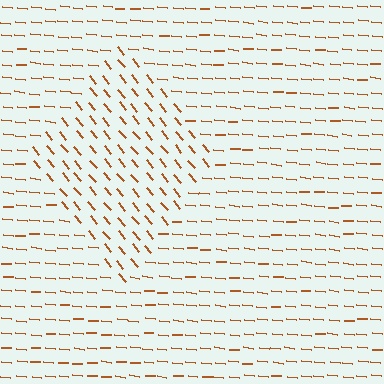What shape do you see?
I see a diamond.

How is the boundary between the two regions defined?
The boundary is defined purely by a change in line orientation (approximately 45 degrees difference). All lines are the same color and thickness.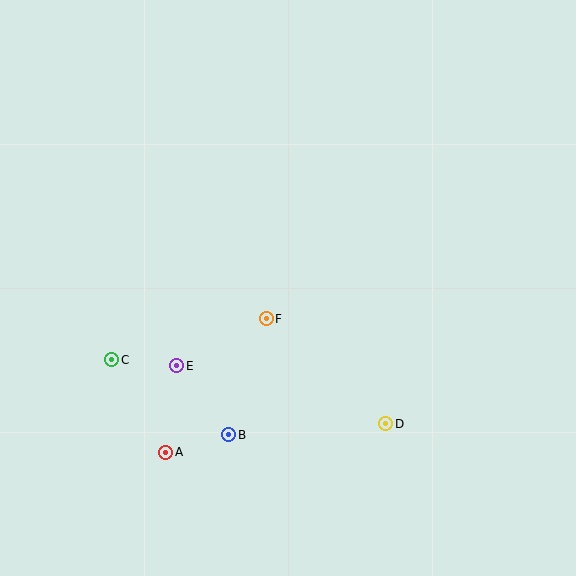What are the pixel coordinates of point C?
Point C is at (112, 360).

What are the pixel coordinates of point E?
Point E is at (177, 366).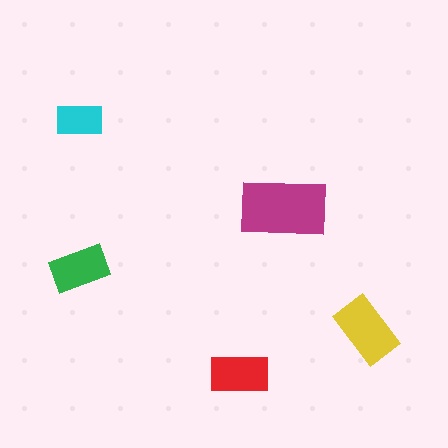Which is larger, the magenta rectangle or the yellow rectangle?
The magenta one.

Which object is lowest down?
The red rectangle is bottommost.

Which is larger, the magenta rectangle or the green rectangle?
The magenta one.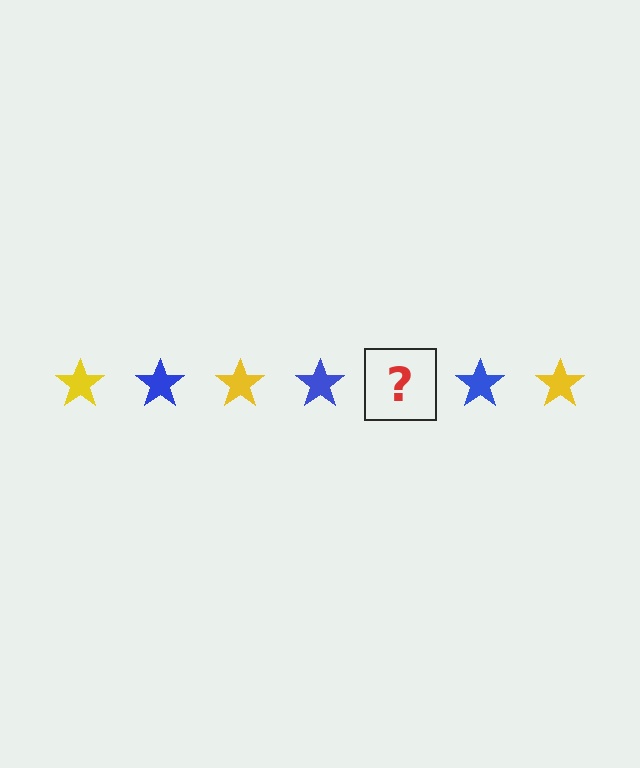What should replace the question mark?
The question mark should be replaced with a yellow star.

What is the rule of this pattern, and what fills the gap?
The rule is that the pattern cycles through yellow, blue stars. The gap should be filled with a yellow star.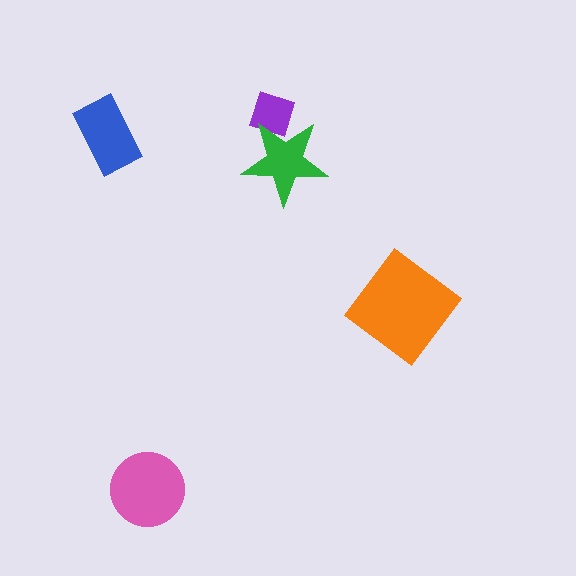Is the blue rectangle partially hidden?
No, no other shape covers it.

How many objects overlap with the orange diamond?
0 objects overlap with the orange diamond.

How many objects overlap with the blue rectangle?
0 objects overlap with the blue rectangle.